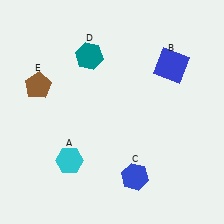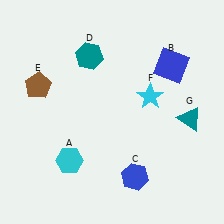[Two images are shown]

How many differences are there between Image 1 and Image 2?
There are 2 differences between the two images.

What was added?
A cyan star (F), a teal triangle (G) were added in Image 2.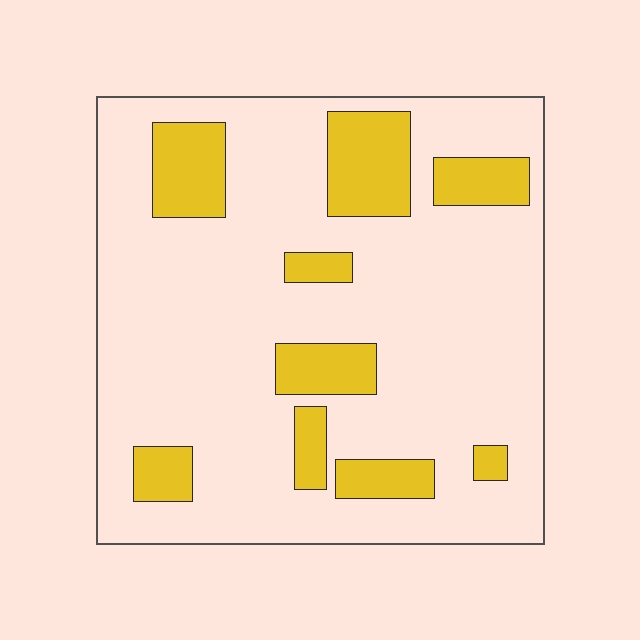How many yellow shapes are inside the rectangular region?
9.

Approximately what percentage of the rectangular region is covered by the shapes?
Approximately 20%.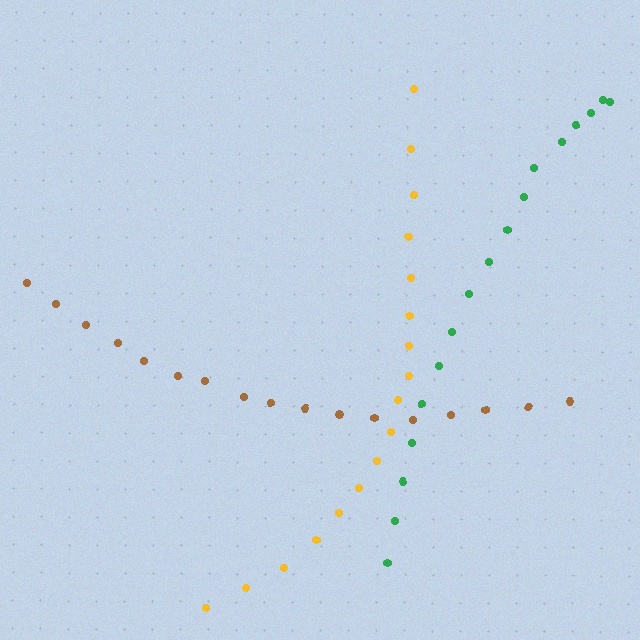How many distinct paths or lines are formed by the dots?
There are 3 distinct paths.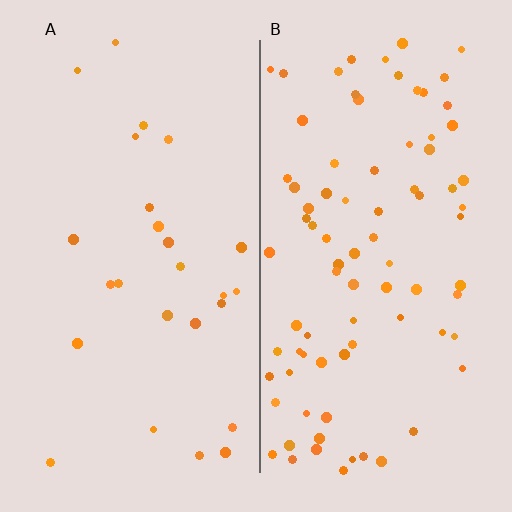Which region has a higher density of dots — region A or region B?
B (the right).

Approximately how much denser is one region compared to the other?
Approximately 3.2× — region B over region A.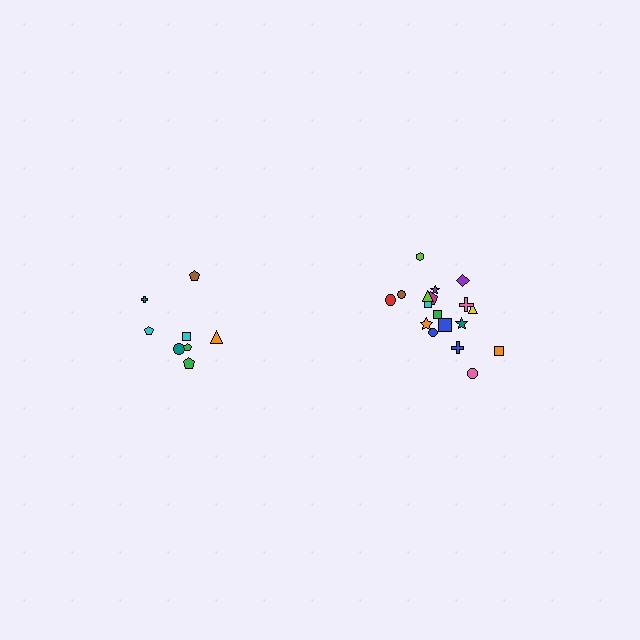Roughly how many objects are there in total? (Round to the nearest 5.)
Roughly 25 objects in total.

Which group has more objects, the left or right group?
The right group.